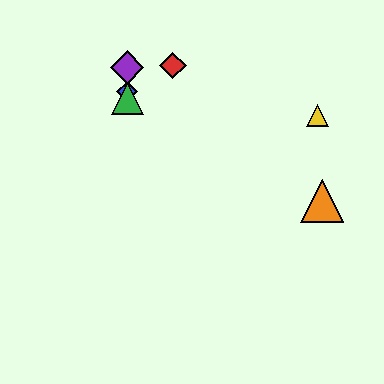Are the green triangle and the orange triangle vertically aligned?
No, the green triangle is at x≈127 and the orange triangle is at x≈322.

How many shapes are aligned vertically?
3 shapes (the blue diamond, the green triangle, the purple diamond) are aligned vertically.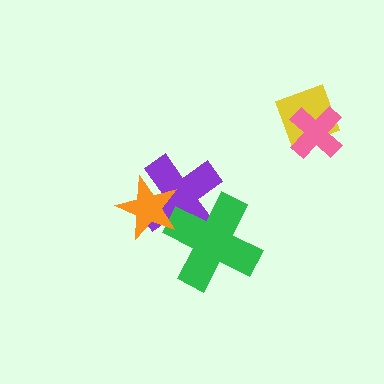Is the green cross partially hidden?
Yes, it is partially covered by another shape.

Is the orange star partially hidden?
No, no other shape covers it.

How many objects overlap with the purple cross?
2 objects overlap with the purple cross.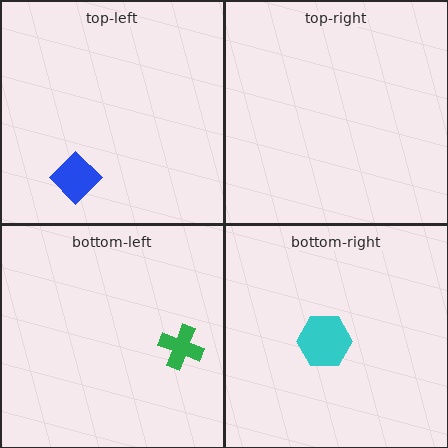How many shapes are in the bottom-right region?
1.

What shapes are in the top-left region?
The blue diamond.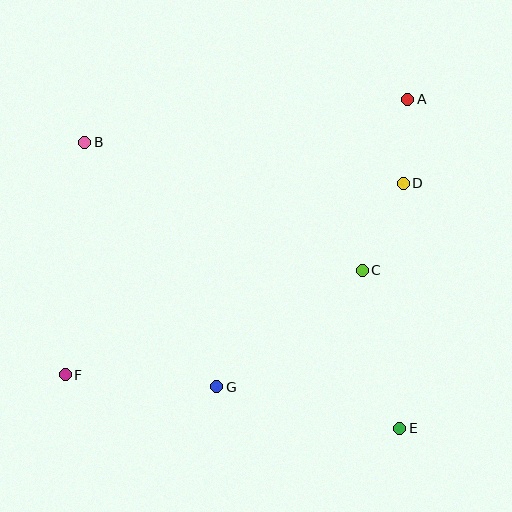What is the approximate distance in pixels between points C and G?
The distance between C and G is approximately 186 pixels.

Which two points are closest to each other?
Points A and D are closest to each other.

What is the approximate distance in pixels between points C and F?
The distance between C and F is approximately 315 pixels.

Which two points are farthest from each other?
Points A and F are farthest from each other.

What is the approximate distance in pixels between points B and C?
The distance between B and C is approximately 305 pixels.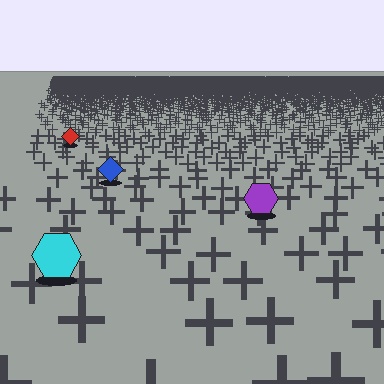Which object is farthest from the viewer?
The red diamond is farthest from the viewer. It appears smaller and the ground texture around it is denser.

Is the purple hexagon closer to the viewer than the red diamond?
Yes. The purple hexagon is closer — you can tell from the texture gradient: the ground texture is coarser near it.